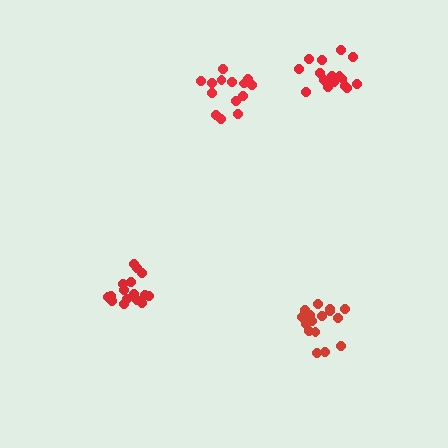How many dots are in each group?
Group 1: 18 dots, Group 2: 16 dots, Group 3: 14 dots, Group 4: 16 dots (64 total).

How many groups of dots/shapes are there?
There are 4 groups.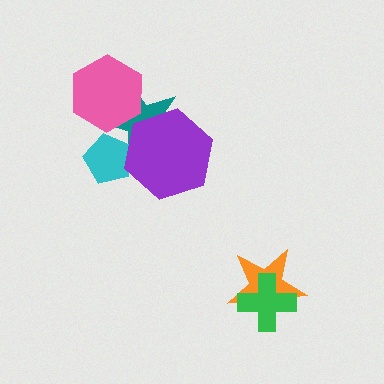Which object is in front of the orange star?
The green cross is in front of the orange star.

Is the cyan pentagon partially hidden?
Yes, it is partially covered by another shape.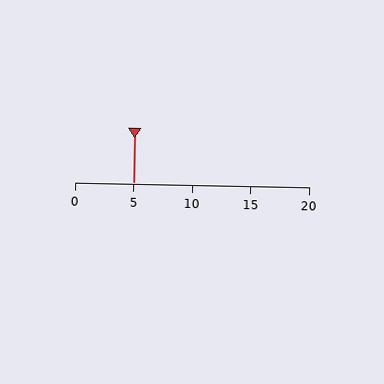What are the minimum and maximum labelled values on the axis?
The axis runs from 0 to 20.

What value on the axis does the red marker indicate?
The marker indicates approximately 5.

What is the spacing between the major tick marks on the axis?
The major ticks are spaced 5 apart.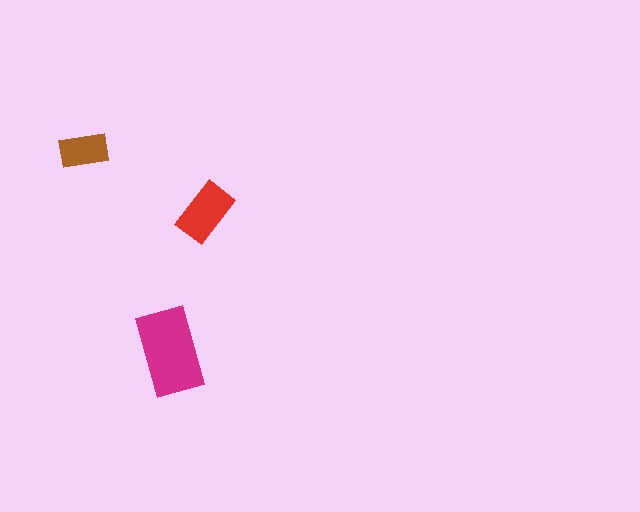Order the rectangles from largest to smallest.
the magenta one, the red one, the brown one.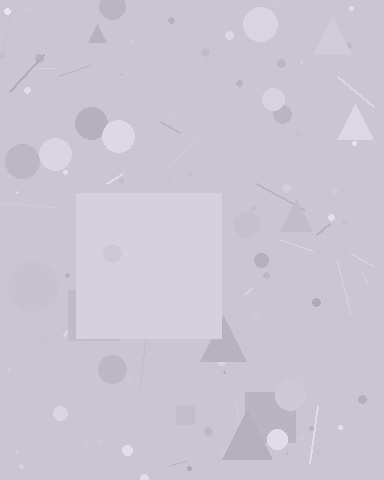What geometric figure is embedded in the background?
A square is embedded in the background.